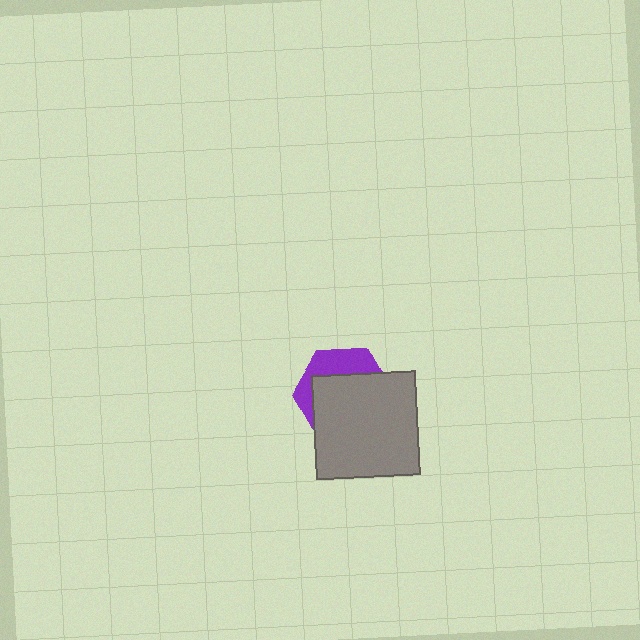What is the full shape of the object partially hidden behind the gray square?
The partially hidden object is a purple hexagon.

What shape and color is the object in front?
The object in front is a gray square.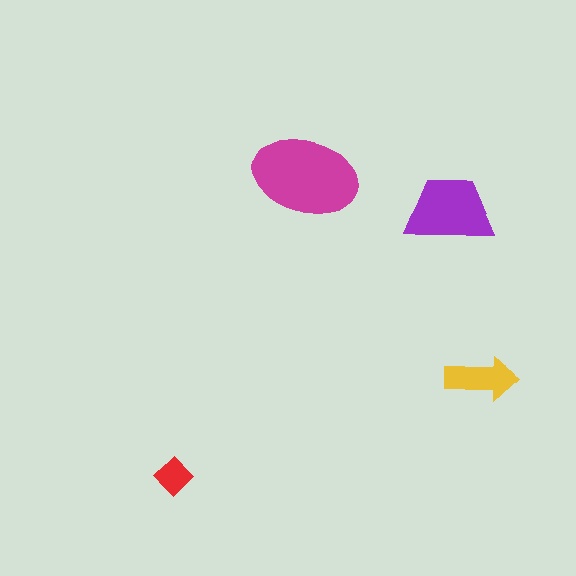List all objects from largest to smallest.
The magenta ellipse, the purple trapezoid, the yellow arrow, the red diamond.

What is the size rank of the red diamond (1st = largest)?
4th.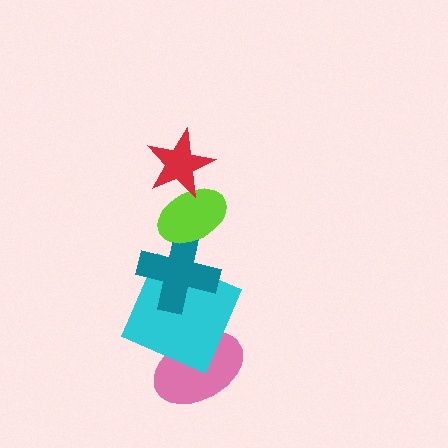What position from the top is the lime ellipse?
The lime ellipse is 2nd from the top.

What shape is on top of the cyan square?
The teal cross is on top of the cyan square.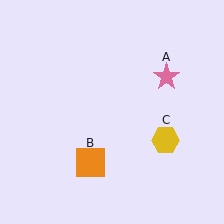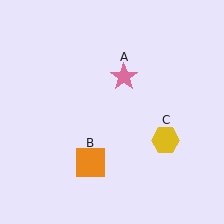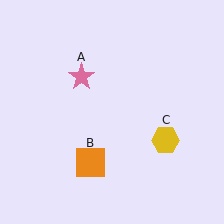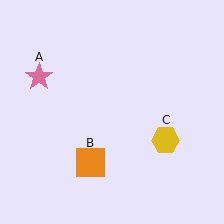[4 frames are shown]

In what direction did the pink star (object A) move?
The pink star (object A) moved left.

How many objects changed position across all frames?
1 object changed position: pink star (object A).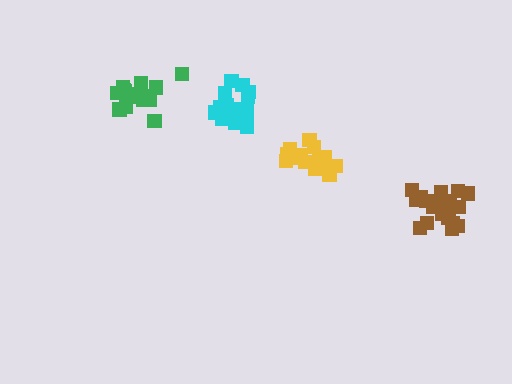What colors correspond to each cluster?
The clusters are colored: brown, yellow, cyan, green.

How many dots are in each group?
Group 1: 20 dots, Group 2: 17 dots, Group 3: 16 dots, Group 4: 16 dots (69 total).